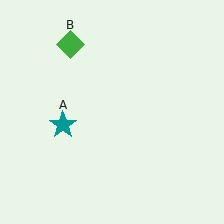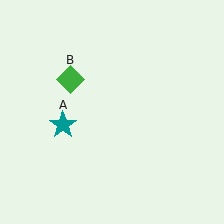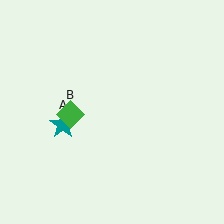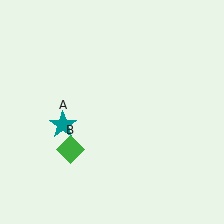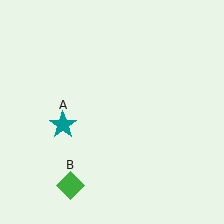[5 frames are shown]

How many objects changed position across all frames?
1 object changed position: green diamond (object B).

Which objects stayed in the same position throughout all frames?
Teal star (object A) remained stationary.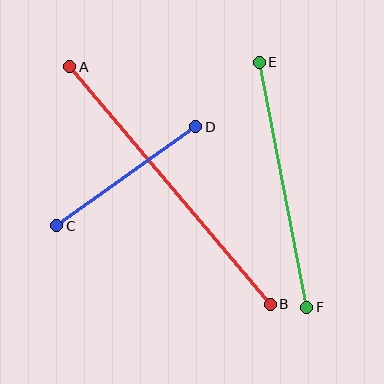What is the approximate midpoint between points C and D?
The midpoint is at approximately (126, 176) pixels.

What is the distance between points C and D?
The distance is approximately 171 pixels.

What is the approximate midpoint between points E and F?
The midpoint is at approximately (283, 185) pixels.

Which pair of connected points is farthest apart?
Points A and B are farthest apart.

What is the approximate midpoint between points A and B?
The midpoint is at approximately (170, 185) pixels.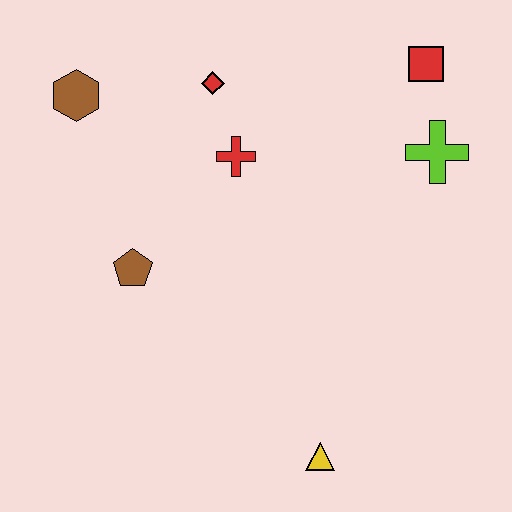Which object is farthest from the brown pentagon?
The red square is farthest from the brown pentagon.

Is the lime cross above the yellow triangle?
Yes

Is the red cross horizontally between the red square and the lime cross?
No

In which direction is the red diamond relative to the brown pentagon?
The red diamond is above the brown pentagon.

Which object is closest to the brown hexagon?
The red diamond is closest to the brown hexagon.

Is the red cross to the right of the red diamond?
Yes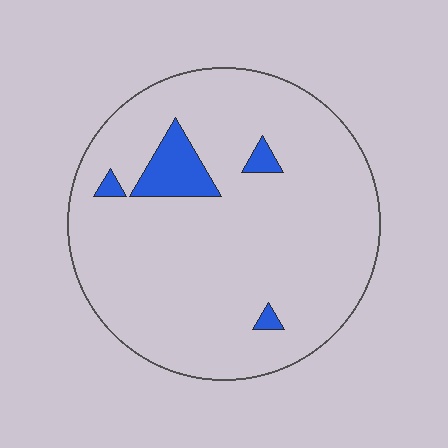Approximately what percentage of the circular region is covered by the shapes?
Approximately 5%.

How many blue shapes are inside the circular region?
4.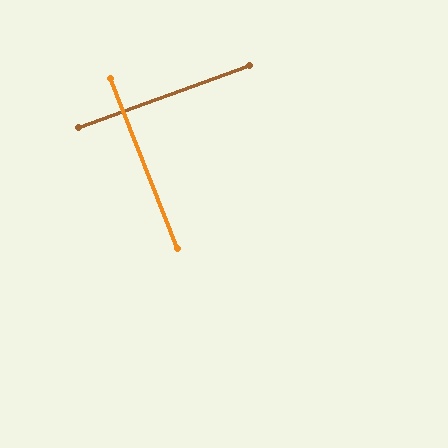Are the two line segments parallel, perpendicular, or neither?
Perpendicular — they meet at approximately 88°.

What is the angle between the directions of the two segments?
Approximately 88 degrees.